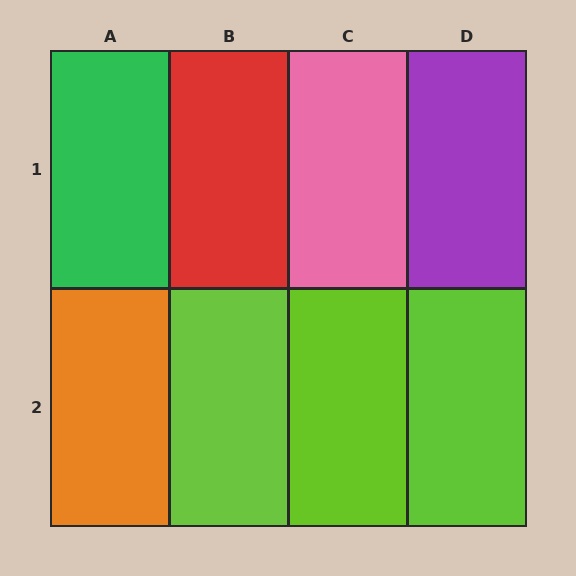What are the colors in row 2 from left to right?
Orange, lime, lime, lime.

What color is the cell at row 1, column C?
Pink.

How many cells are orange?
1 cell is orange.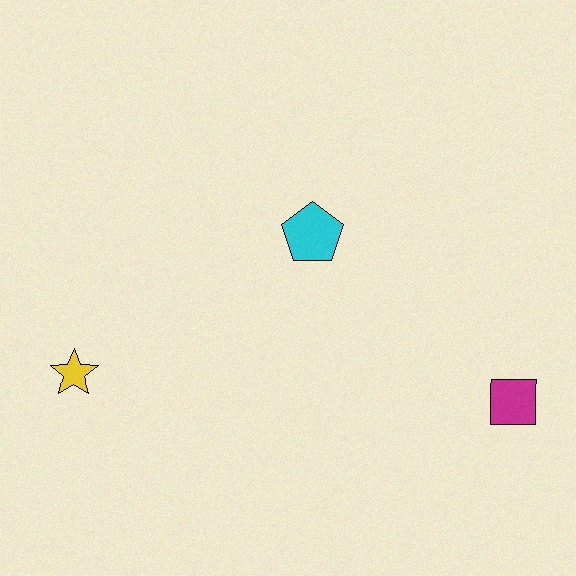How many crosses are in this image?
There are no crosses.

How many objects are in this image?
There are 3 objects.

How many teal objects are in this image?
There are no teal objects.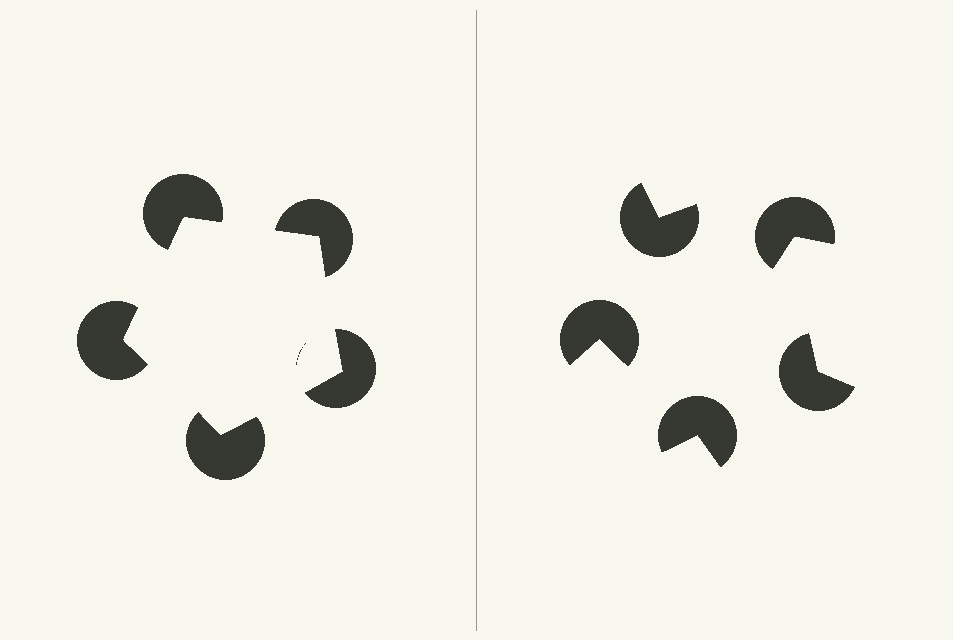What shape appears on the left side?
An illusory pentagon.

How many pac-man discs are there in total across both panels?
10 — 5 on each side.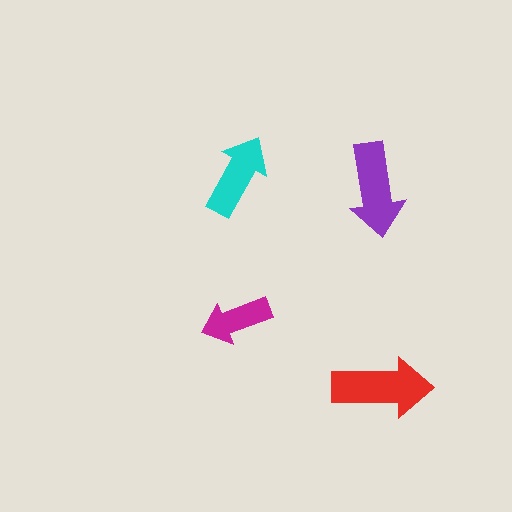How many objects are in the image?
There are 4 objects in the image.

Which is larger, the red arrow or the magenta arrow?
The red one.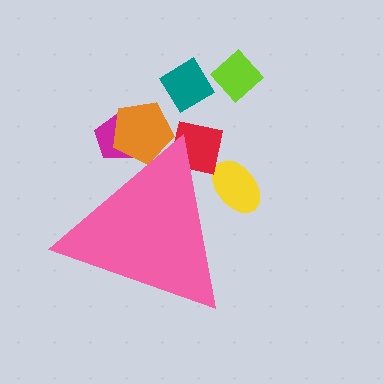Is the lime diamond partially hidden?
No, the lime diamond is fully visible.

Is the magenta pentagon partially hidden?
Yes, the magenta pentagon is partially hidden behind the pink triangle.